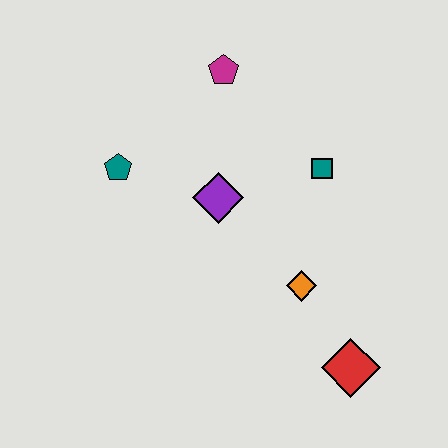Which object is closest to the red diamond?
The orange diamond is closest to the red diamond.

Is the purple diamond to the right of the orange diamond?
No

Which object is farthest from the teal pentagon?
The red diamond is farthest from the teal pentagon.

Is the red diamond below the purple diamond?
Yes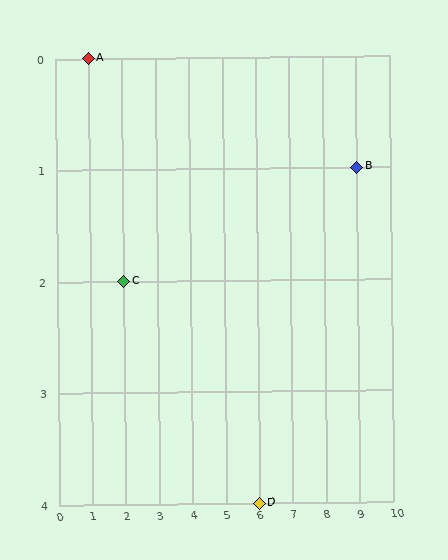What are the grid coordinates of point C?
Point C is at grid coordinates (2, 2).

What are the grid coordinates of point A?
Point A is at grid coordinates (1, 0).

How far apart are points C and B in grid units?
Points C and B are 7 columns and 1 row apart (about 7.1 grid units diagonally).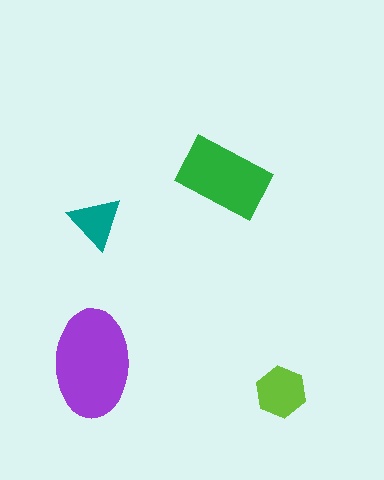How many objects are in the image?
There are 4 objects in the image.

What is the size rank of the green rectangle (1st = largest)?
2nd.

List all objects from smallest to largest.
The teal triangle, the lime hexagon, the green rectangle, the purple ellipse.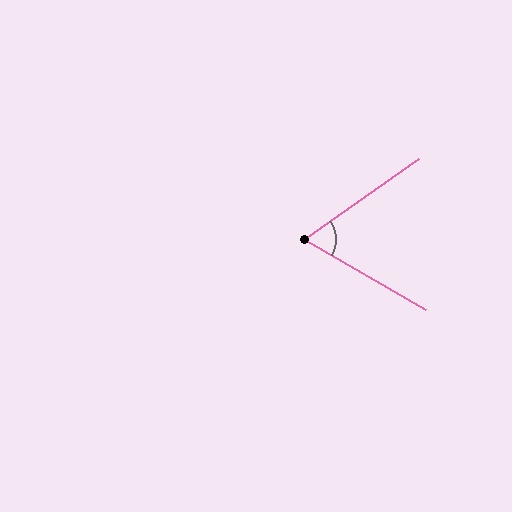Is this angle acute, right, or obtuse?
It is acute.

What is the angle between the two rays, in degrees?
Approximately 65 degrees.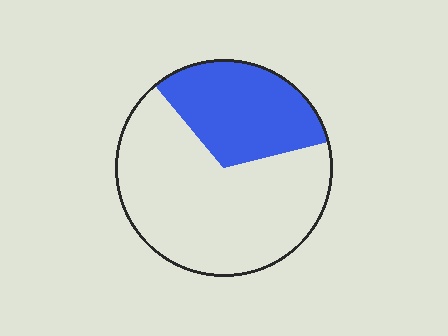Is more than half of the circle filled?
No.